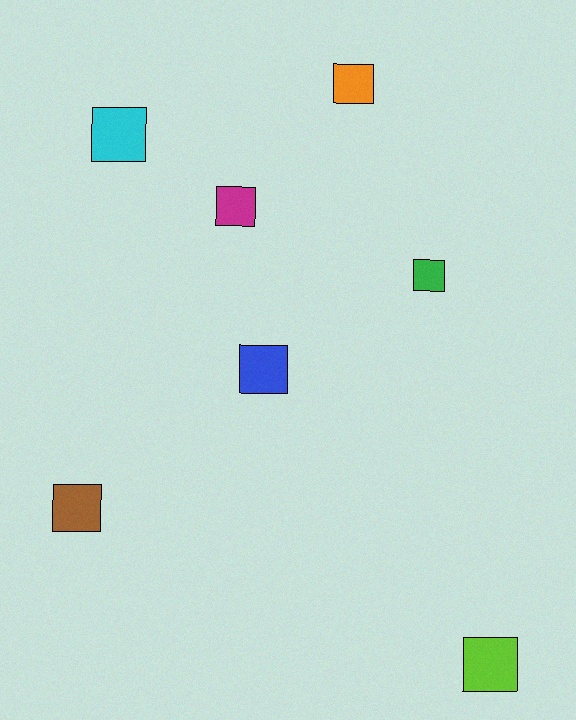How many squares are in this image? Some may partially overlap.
There are 7 squares.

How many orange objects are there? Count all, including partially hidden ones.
There is 1 orange object.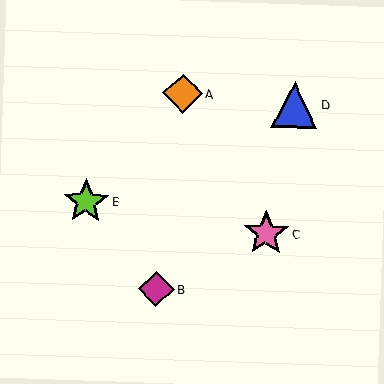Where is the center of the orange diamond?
The center of the orange diamond is at (183, 93).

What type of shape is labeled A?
Shape A is an orange diamond.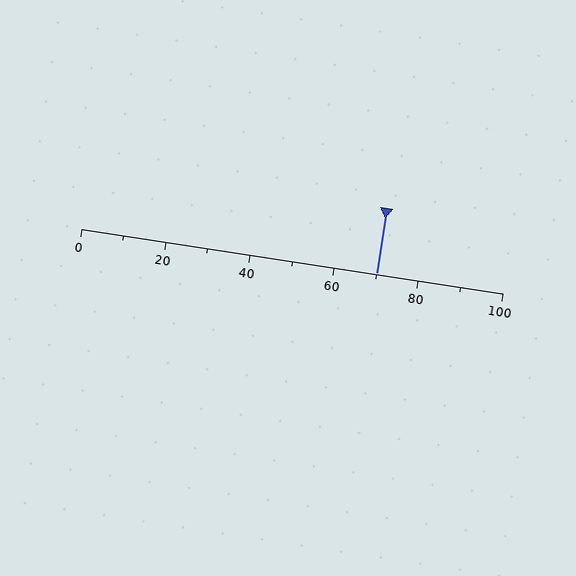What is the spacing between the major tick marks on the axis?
The major ticks are spaced 20 apart.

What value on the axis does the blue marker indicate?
The marker indicates approximately 70.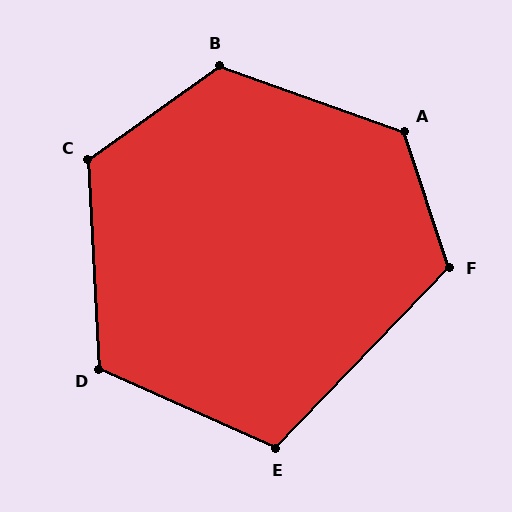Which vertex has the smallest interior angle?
E, at approximately 110 degrees.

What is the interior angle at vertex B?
Approximately 125 degrees (obtuse).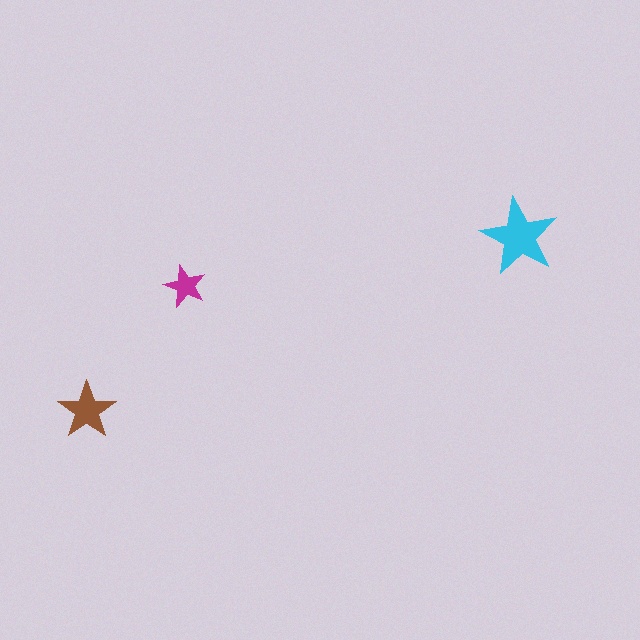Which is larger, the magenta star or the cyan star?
The cyan one.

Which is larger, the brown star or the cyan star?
The cyan one.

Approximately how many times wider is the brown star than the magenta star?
About 1.5 times wider.